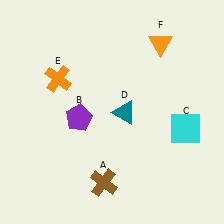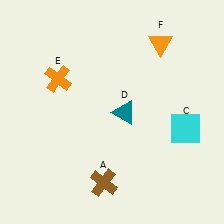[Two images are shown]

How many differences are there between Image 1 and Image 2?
There is 1 difference between the two images.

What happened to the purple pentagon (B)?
The purple pentagon (B) was removed in Image 2. It was in the bottom-left area of Image 1.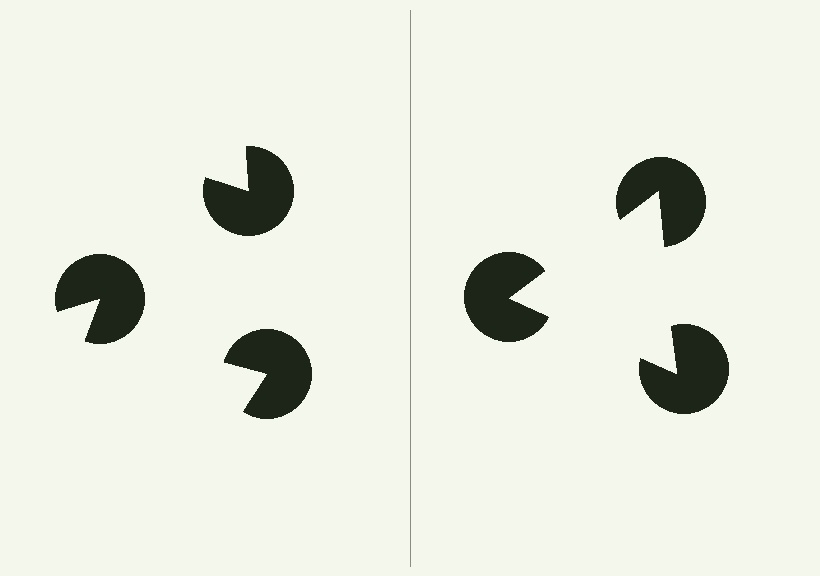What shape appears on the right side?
An illusory triangle.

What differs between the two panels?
The pac-man discs are positioned identically on both sides; only the wedge orientations differ. On the right they align to a triangle; on the left they are misaligned.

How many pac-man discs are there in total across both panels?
6 — 3 on each side.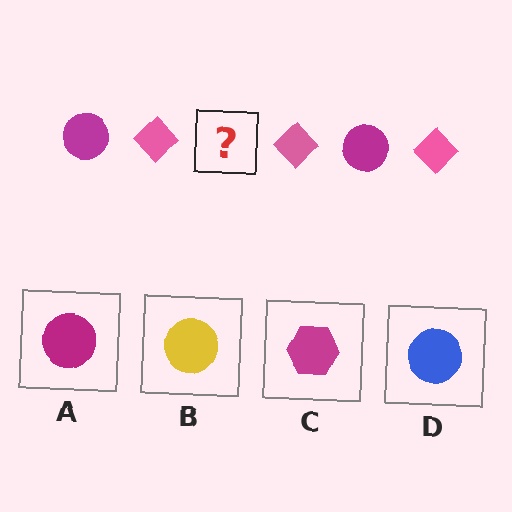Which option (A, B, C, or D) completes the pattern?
A.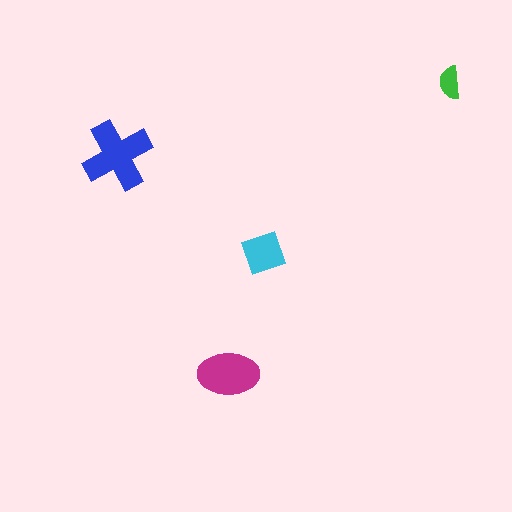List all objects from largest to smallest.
The blue cross, the magenta ellipse, the cyan diamond, the green semicircle.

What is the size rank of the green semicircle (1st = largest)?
4th.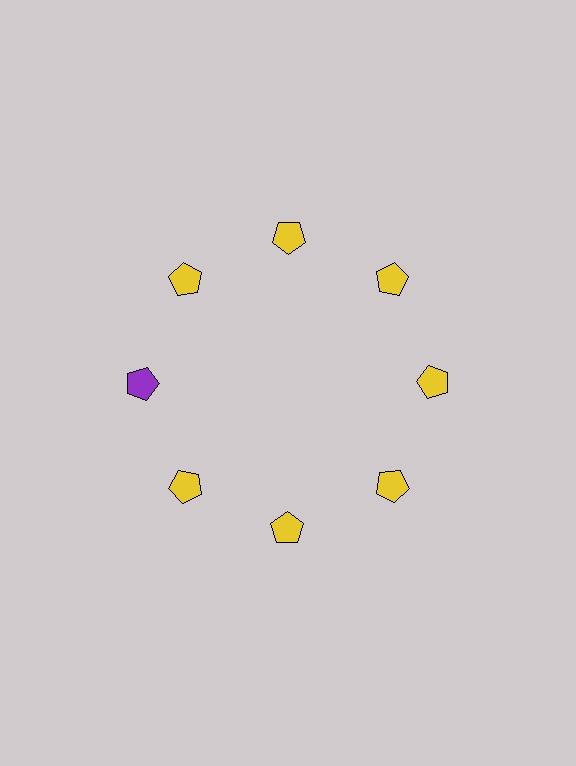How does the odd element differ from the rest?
It has a different color: purple instead of yellow.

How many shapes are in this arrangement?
There are 8 shapes arranged in a ring pattern.